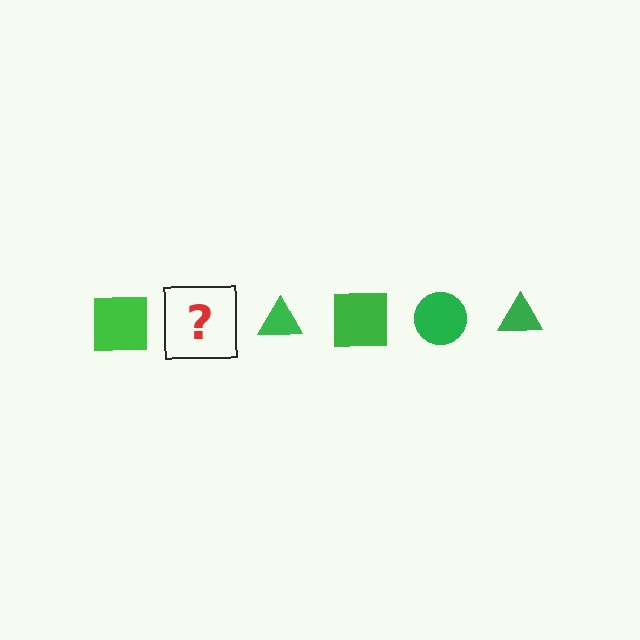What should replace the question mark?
The question mark should be replaced with a green circle.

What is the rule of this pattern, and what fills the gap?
The rule is that the pattern cycles through square, circle, triangle shapes in green. The gap should be filled with a green circle.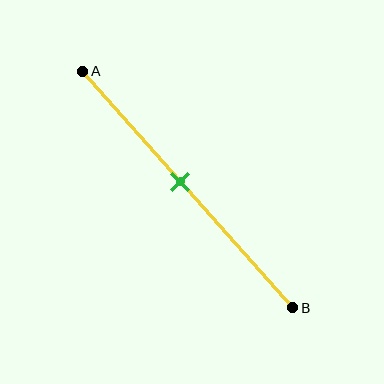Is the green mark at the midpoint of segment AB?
No, the mark is at about 45% from A, not at the 50% midpoint.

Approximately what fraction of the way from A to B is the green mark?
The green mark is approximately 45% of the way from A to B.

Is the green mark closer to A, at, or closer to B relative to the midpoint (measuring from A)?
The green mark is closer to point A than the midpoint of segment AB.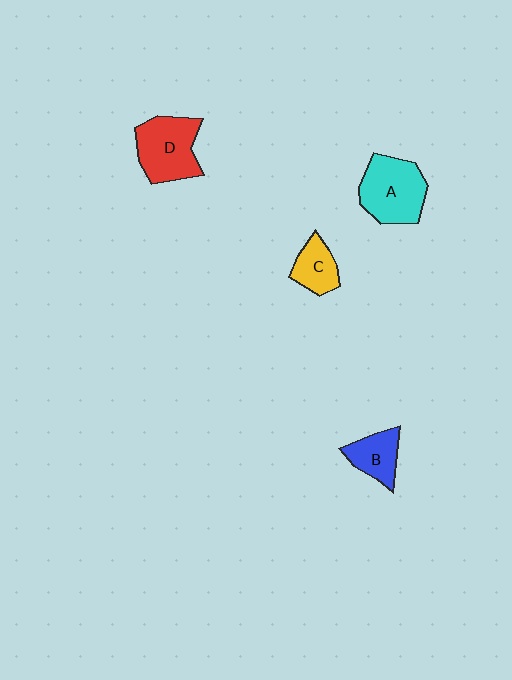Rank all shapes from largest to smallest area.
From largest to smallest: A (cyan), D (red), B (blue), C (yellow).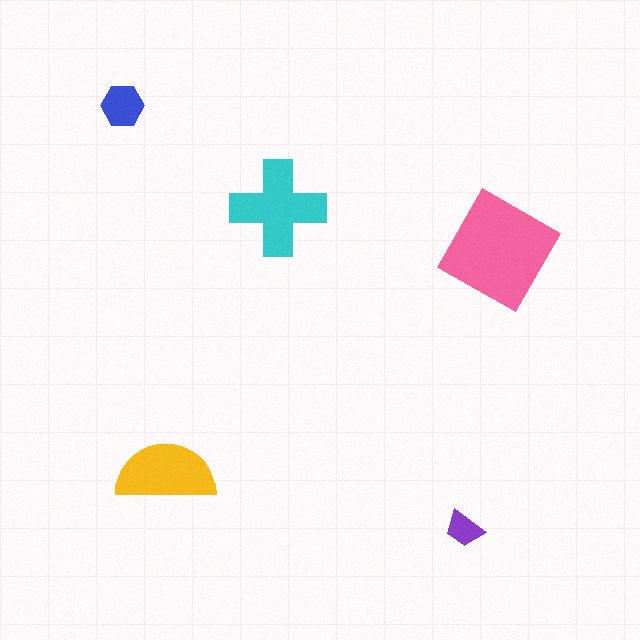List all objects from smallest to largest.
The purple trapezoid, the blue hexagon, the yellow semicircle, the cyan cross, the pink diamond.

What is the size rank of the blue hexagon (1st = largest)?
4th.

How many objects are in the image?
There are 5 objects in the image.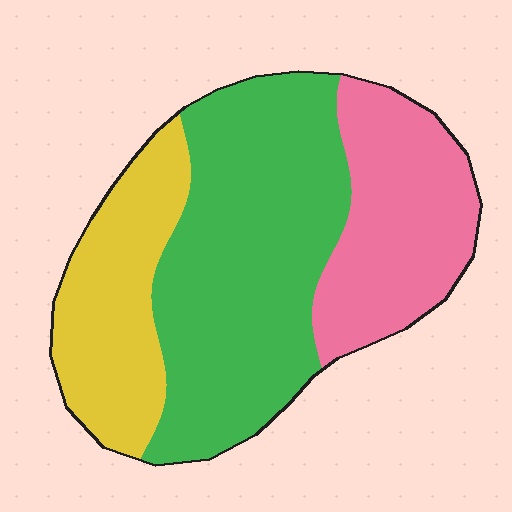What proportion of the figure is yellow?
Yellow covers 24% of the figure.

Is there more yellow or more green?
Green.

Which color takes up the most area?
Green, at roughly 50%.